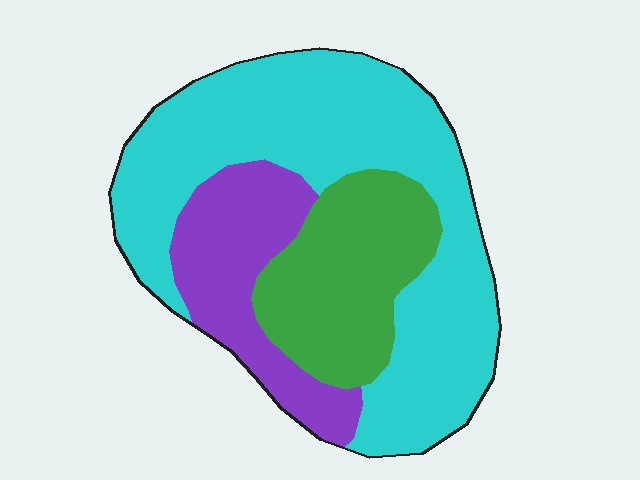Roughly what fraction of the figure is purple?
Purple covers around 20% of the figure.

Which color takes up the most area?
Cyan, at roughly 55%.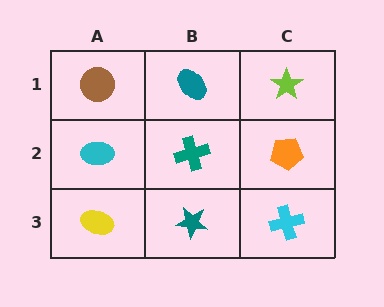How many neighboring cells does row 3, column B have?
3.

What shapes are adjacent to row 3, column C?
An orange pentagon (row 2, column C), a teal star (row 3, column B).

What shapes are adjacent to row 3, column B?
A teal cross (row 2, column B), a yellow ellipse (row 3, column A), a cyan cross (row 3, column C).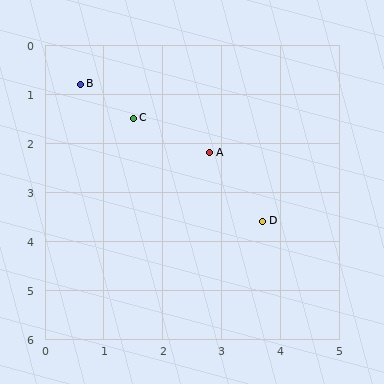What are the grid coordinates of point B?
Point B is at approximately (0.6, 0.8).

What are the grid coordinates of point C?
Point C is at approximately (1.5, 1.5).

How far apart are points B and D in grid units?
Points B and D are about 4.2 grid units apart.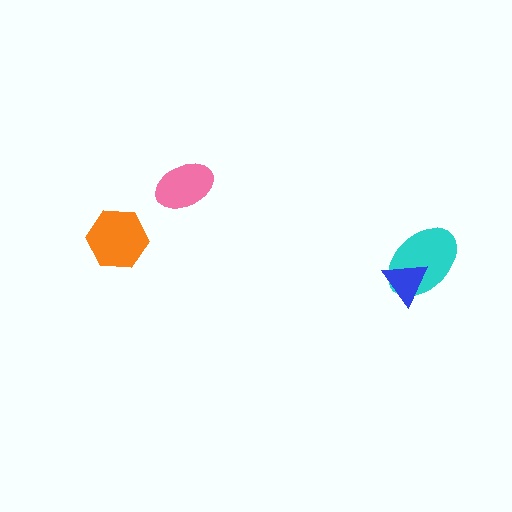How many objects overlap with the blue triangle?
1 object overlaps with the blue triangle.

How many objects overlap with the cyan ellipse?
1 object overlaps with the cyan ellipse.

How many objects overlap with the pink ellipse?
0 objects overlap with the pink ellipse.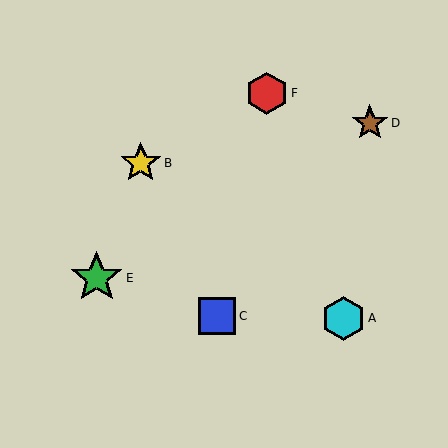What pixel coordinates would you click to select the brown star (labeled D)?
Click at (370, 123) to select the brown star D.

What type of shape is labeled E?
Shape E is a green star.